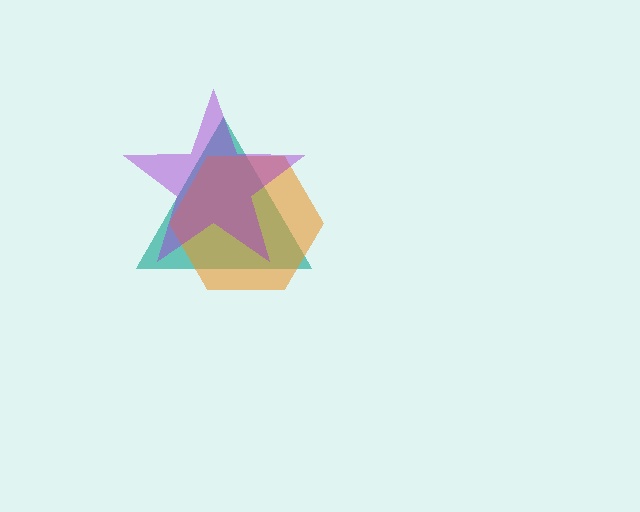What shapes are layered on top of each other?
The layered shapes are: a teal triangle, an orange hexagon, a purple star.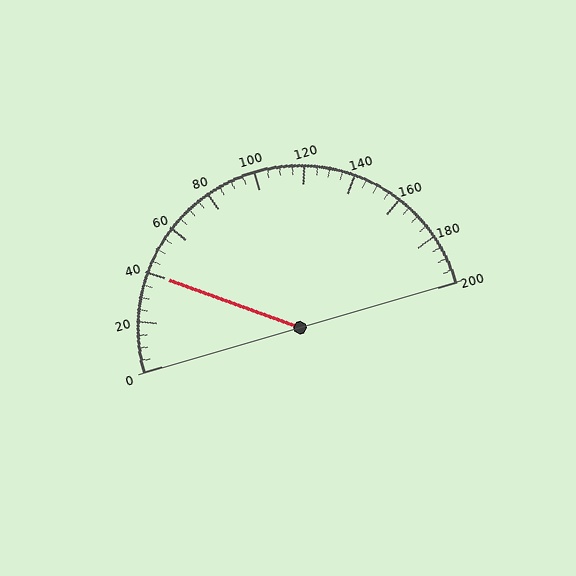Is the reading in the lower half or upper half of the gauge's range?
The reading is in the lower half of the range (0 to 200).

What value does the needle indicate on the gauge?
The needle indicates approximately 40.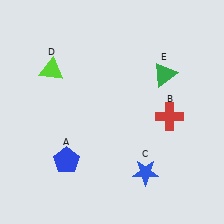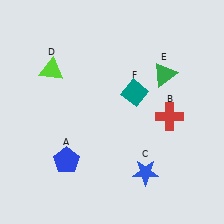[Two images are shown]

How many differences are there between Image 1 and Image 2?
There is 1 difference between the two images.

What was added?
A teal diamond (F) was added in Image 2.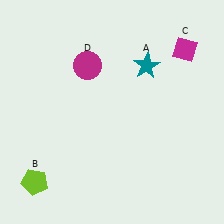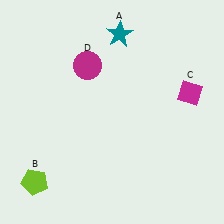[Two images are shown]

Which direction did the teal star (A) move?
The teal star (A) moved up.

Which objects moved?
The objects that moved are: the teal star (A), the magenta diamond (C).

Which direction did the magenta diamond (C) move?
The magenta diamond (C) moved down.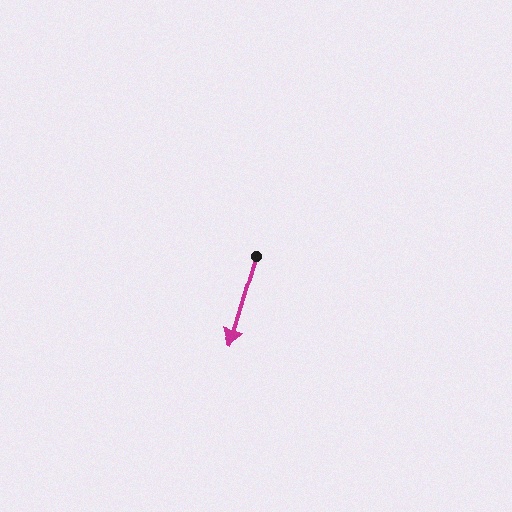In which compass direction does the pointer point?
South.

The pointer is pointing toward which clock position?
Roughly 7 o'clock.